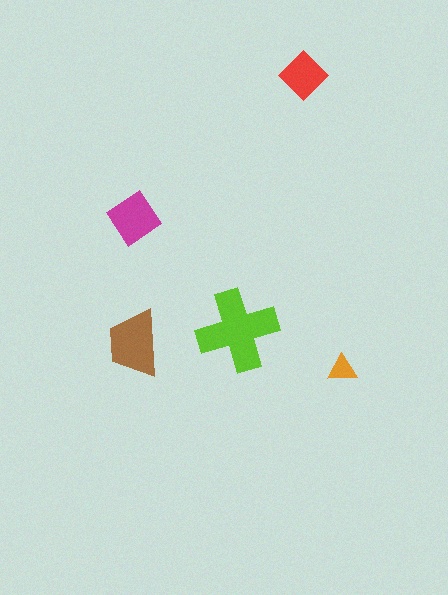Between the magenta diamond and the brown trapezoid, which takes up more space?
The brown trapezoid.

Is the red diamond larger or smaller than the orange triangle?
Larger.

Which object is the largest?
The lime cross.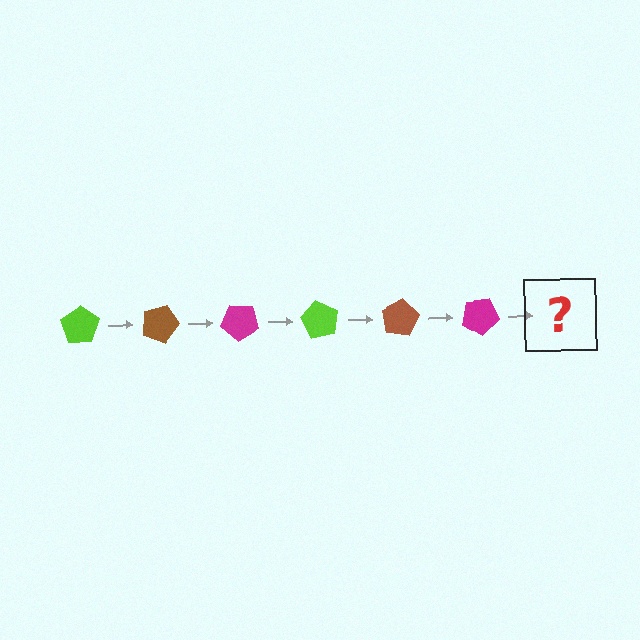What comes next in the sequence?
The next element should be a lime pentagon, rotated 120 degrees from the start.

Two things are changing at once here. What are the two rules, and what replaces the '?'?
The two rules are that it rotates 20 degrees each step and the color cycles through lime, brown, and magenta. The '?' should be a lime pentagon, rotated 120 degrees from the start.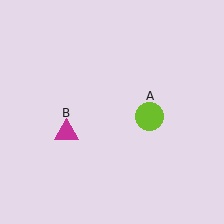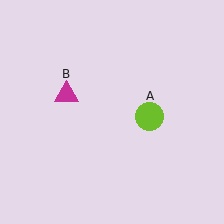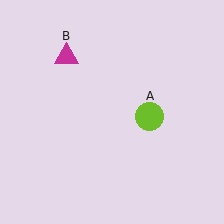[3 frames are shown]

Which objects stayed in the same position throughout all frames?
Lime circle (object A) remained stationary.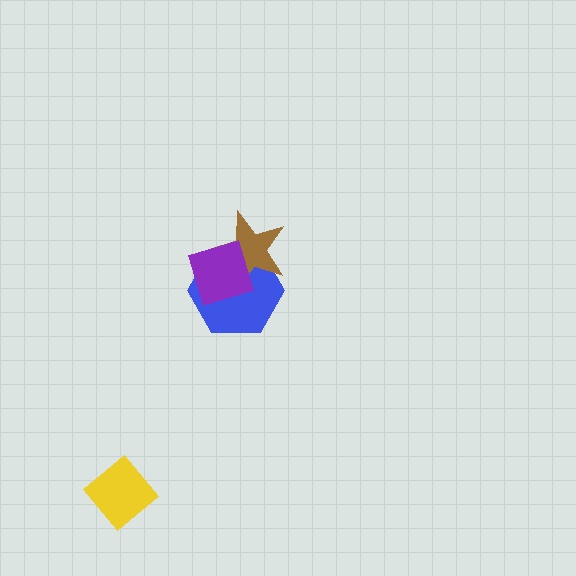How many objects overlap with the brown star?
2 objects overlap with the brown star.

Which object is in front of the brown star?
The purple diamond is in front of the brown star.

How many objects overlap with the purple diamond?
2 objects overlap with the purple diamond.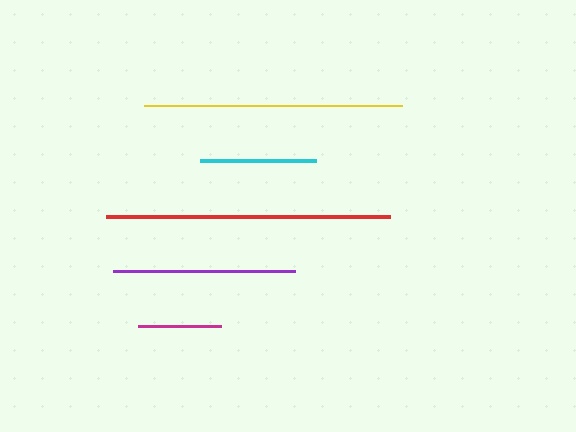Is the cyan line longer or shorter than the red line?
The red line is longer than the cyan line.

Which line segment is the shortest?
The magenta line is the shortest at approximately 83 pixels.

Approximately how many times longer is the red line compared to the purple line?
The red line is approximately 1.6 times the length of the purple line.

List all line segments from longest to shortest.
From longest to shortest: red, yellow, purple, cyan, magenta.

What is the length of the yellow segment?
The yellow segment is approximately 258 pixels long.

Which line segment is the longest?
The red line is the longest at approximately 284 pixels.